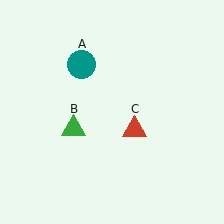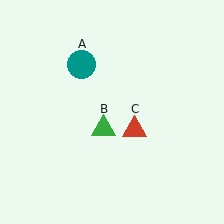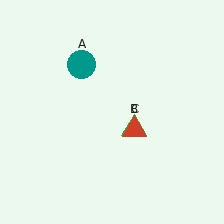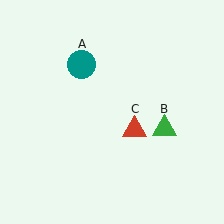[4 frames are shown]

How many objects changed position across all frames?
1 object changed position: green triangle (object B).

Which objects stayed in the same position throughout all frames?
Teal circle (object A) and red triangle (object C) remained stationary.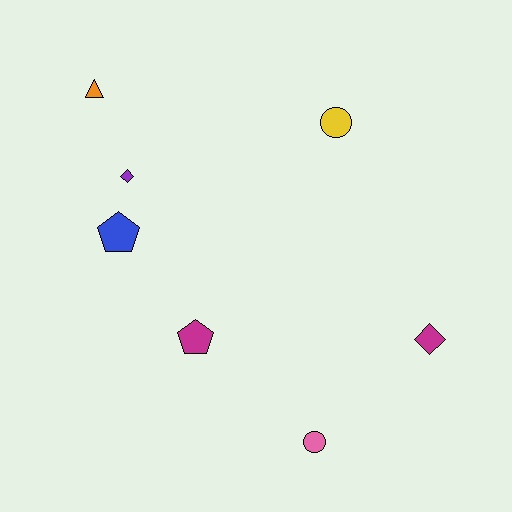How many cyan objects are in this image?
There are no cyan objects.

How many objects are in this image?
There are 7 objects.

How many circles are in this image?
There are 2 circles.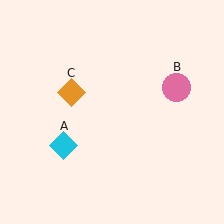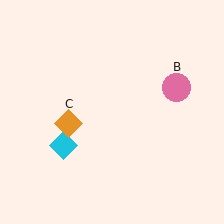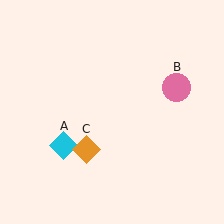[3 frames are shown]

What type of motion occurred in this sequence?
The orange diamond (object C) rotated counterclockwise around the center of the scene.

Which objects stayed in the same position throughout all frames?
Cyan diamond (object A) and pink circle (object B) remained stationary.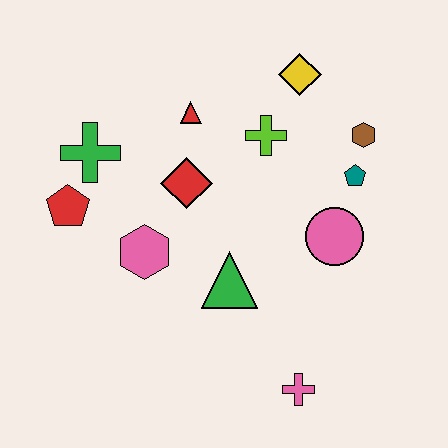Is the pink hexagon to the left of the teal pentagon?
Yes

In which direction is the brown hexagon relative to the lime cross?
The brown hexagon is to the right of the lime cross.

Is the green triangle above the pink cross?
Yes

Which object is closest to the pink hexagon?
The red diamond is closest to the pink hexagon.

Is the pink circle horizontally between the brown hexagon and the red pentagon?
Yes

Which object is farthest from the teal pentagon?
The red pentagon is farthest from the teal pentagon.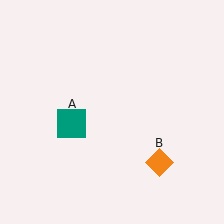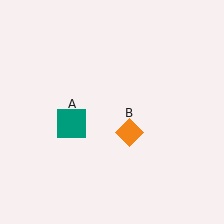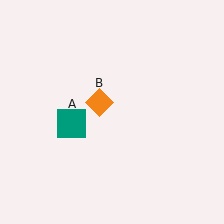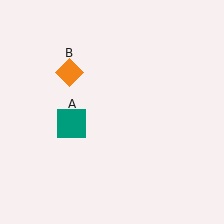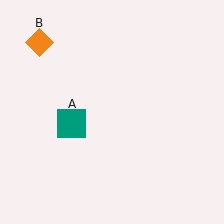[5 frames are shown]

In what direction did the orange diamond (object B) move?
The orange diamond (object B) moved up and to the left.